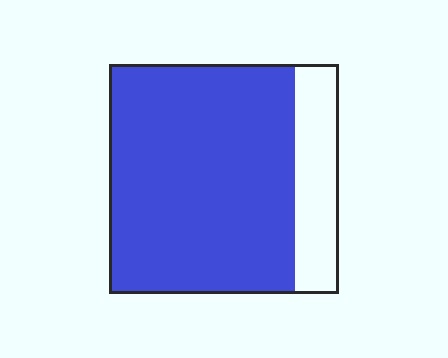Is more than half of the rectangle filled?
Yes.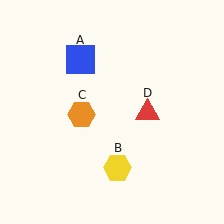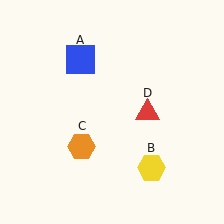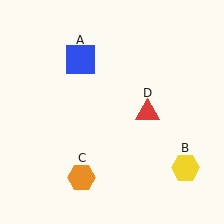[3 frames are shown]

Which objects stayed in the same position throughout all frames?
Blue square (object A) and red triangle (object D) remained stationary.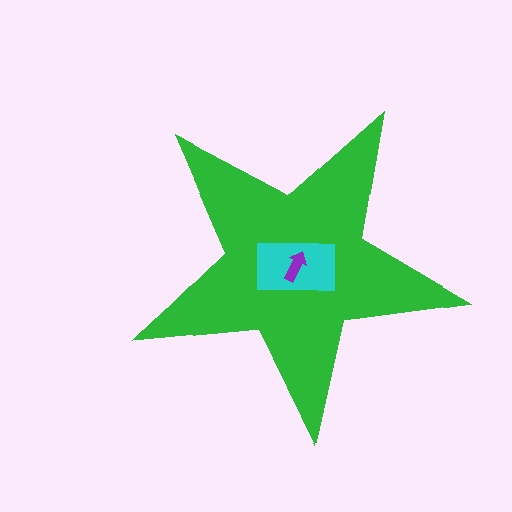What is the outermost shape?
The green star.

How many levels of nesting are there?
3.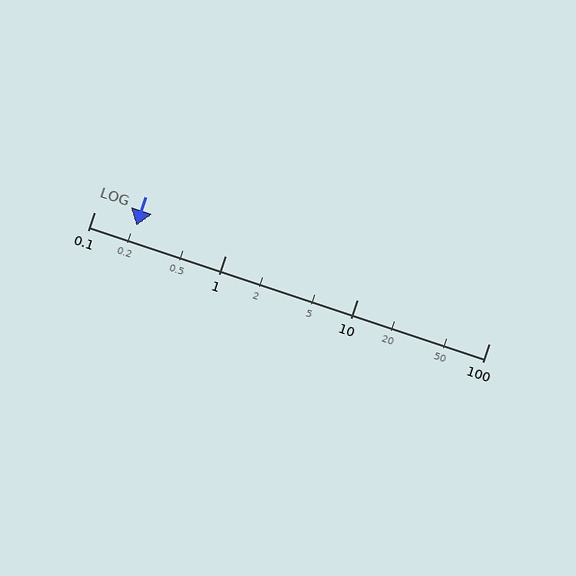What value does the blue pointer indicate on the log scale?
The pointer indicates approximately 0.21.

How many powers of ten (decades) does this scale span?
The scale spans 3 decades, from 0.1 to 100.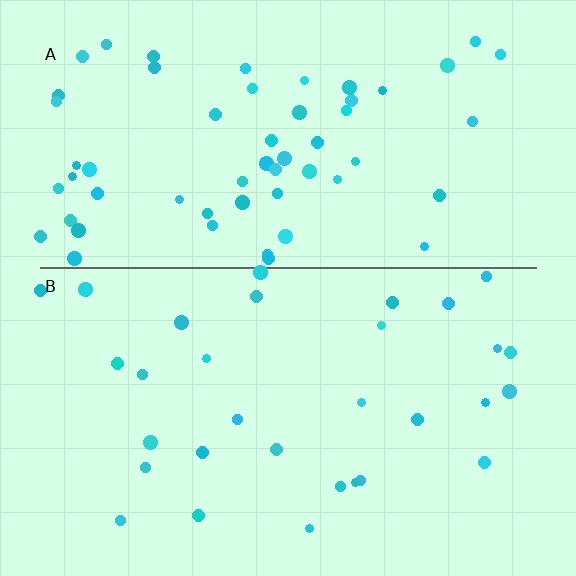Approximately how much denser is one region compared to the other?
Approximately 1.9× — region A over region B.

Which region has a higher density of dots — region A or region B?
A (the top).